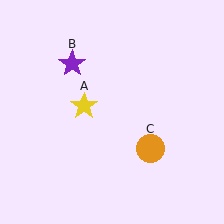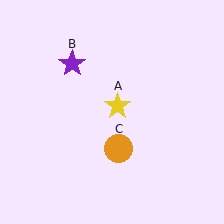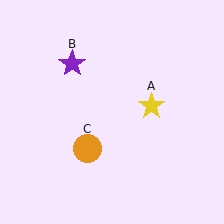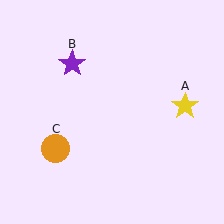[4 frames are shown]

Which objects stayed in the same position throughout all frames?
Purple star (object B) remained stationary.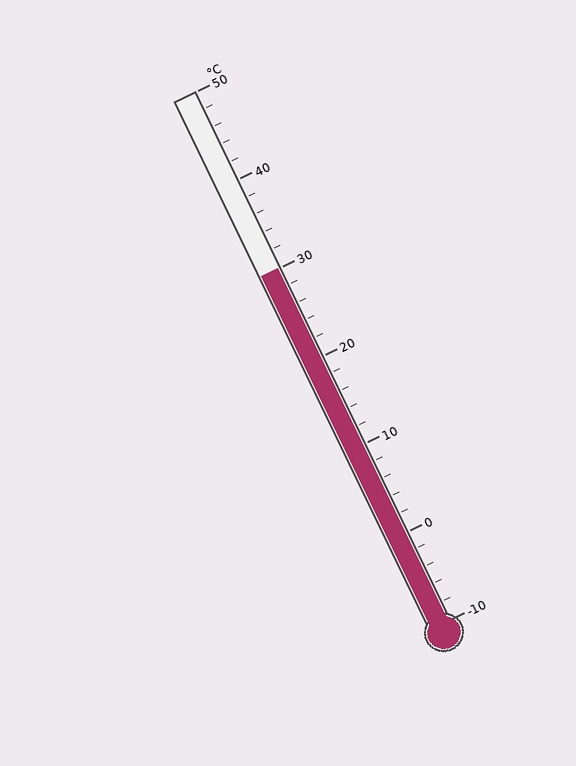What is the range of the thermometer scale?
The thermometer scale ranges from -10°C to 50°C.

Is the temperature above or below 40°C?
The temperature is below 40°C.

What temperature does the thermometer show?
The thermometer shows approximately 30°C.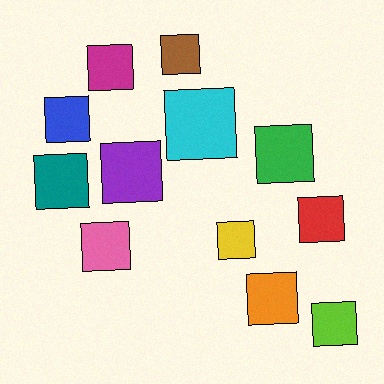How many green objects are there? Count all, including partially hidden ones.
There is 1 green object.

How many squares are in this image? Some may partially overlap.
There are 12 squares.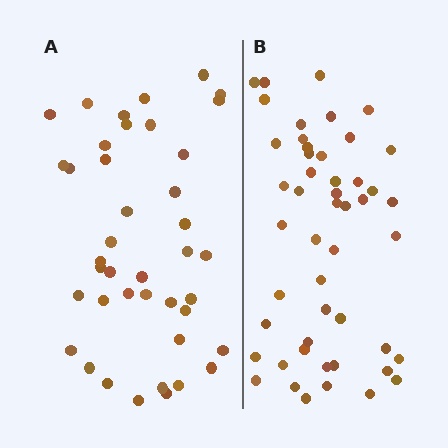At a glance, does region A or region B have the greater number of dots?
Region B (the right region) has more dots.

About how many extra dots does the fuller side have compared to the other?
Region B has roughly 8 or so more dots than region A.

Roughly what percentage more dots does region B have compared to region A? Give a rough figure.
About 20% more.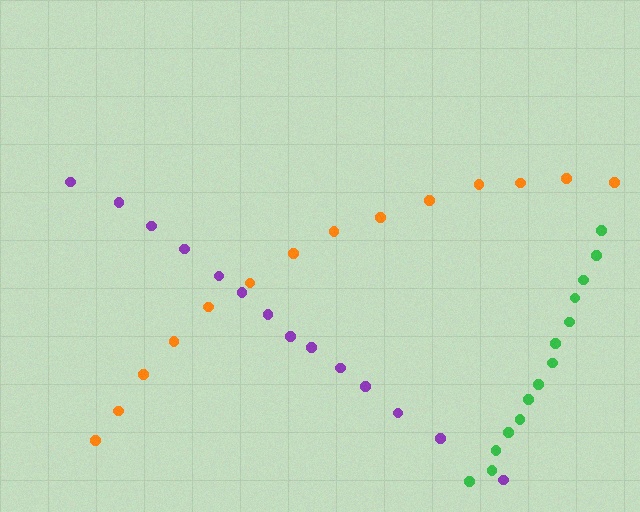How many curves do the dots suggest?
There are 3 distinct paths.